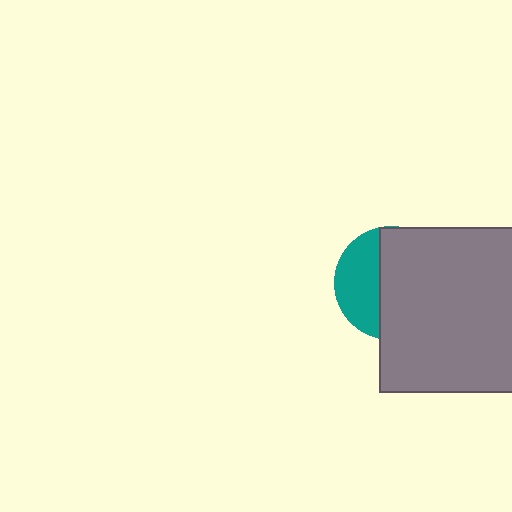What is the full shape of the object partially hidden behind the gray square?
The partially hidden object is a teal circle.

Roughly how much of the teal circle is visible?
A small part of it is visible (roughly 37%).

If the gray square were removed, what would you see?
You would see the complete teal circle.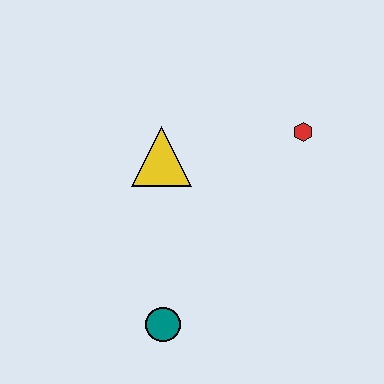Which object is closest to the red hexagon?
The yellow triangle is closest to the red hexagon.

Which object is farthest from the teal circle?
The red hexagon is farthest from the teal circle.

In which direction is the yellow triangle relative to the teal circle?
The yellow triangle is above the teal circle.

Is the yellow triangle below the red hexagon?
Yes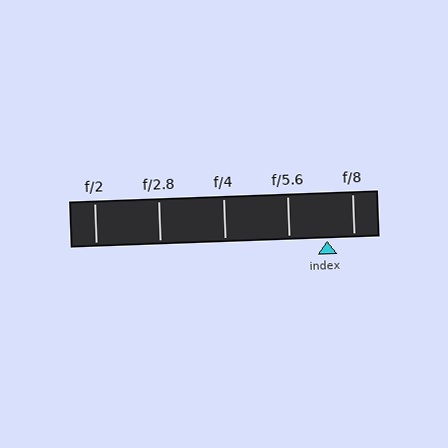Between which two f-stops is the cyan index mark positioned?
The index mark is between f/5.6 and f/8.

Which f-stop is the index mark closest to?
The index mark is closest to f/8.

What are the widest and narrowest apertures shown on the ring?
The widest aperture shown is f/2 and the narrowest is f/8.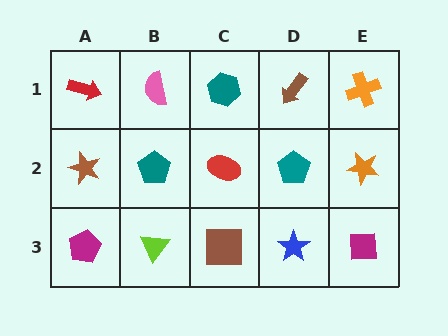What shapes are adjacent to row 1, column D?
A teal pentagon (row 2, column D), a teal hexagon (row 1, column C), an orange cross (row 1, column E).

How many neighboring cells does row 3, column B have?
3.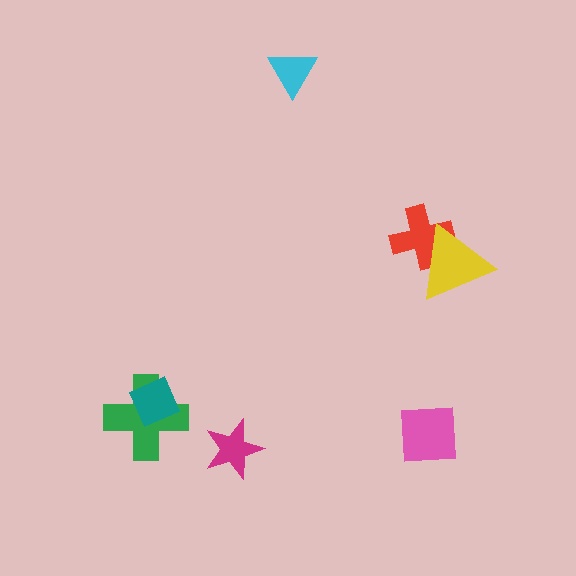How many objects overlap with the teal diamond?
1 object overlaps with the teal diamond.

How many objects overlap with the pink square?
0 objects overlap with the pink square.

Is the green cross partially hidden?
Yes, it is partially covered by another shape.